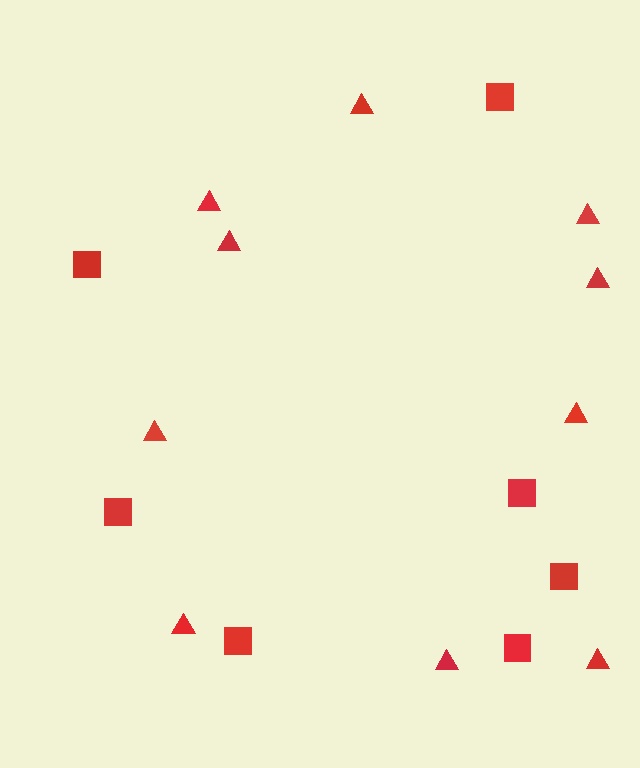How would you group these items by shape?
There are 2 groups: one group of squares (7) and one group of triangles (10).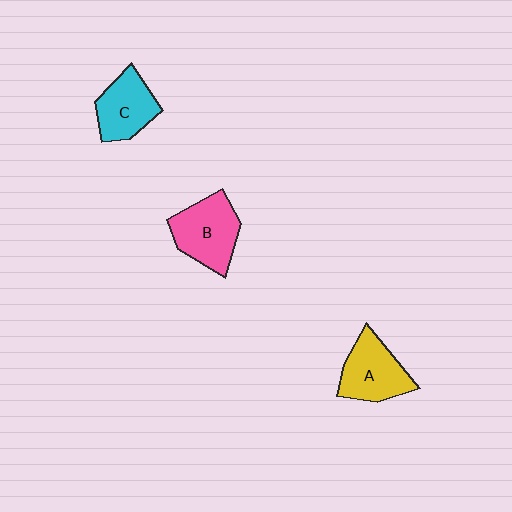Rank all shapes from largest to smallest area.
From largest to smallest: B (pink), A (yellow), C (cyan).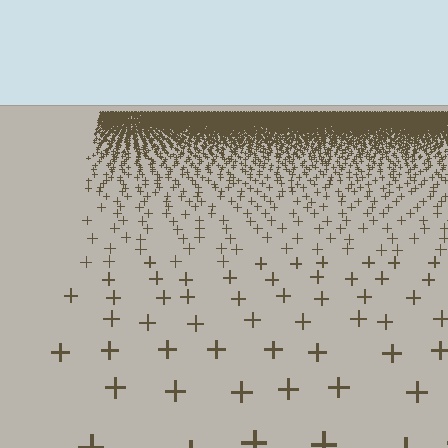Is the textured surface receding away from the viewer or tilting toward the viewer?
The surface is receding away from the viewer. Texture elements get smaller and denser toward the top.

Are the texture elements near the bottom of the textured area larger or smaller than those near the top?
Larger. Near the bottom, elements are closer to the viewer and appear at a bigger on-screen size.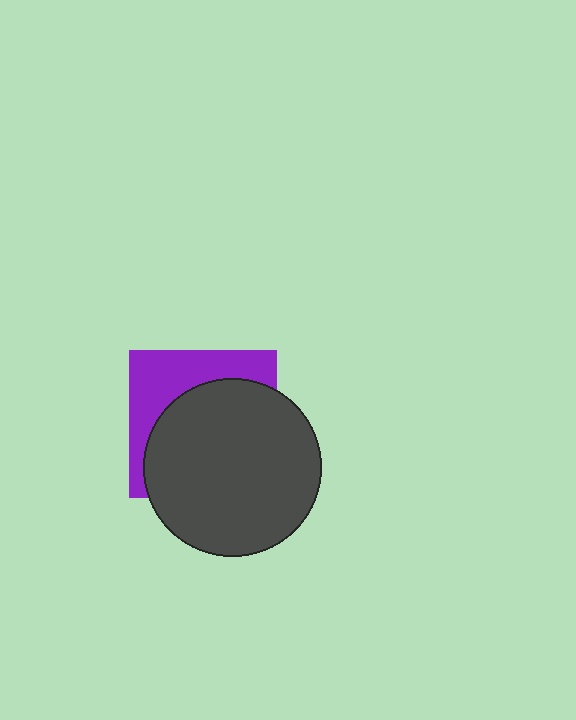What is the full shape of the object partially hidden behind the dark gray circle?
The partially hidden object is a purple square.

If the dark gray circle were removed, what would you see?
You would see the complete purple square.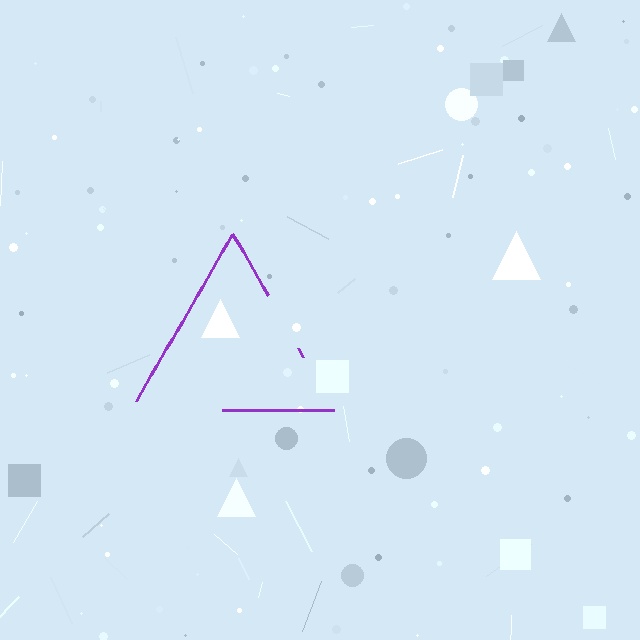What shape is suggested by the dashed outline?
The dashed outline suggests a triangle.